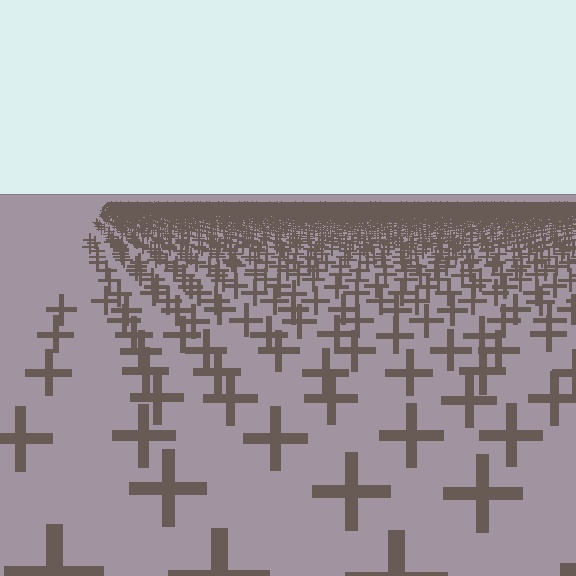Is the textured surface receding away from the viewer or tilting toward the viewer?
The surface is receding away from the viewer. Texture elements get smaller and denser toward the top.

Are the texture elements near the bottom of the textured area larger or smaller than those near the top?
Larger. Near the bottom, elements are closer to the viewer and appear at a bigger on-screen size.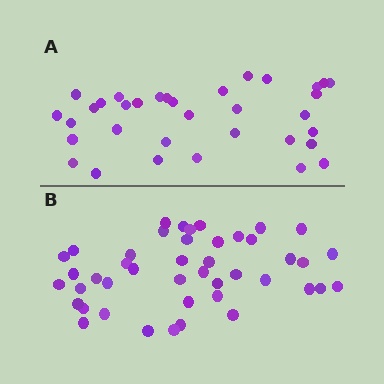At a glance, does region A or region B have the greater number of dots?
Region B (the bottom region) has more dots.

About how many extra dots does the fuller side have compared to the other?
Region B has roughly 10 or so more dots than region A.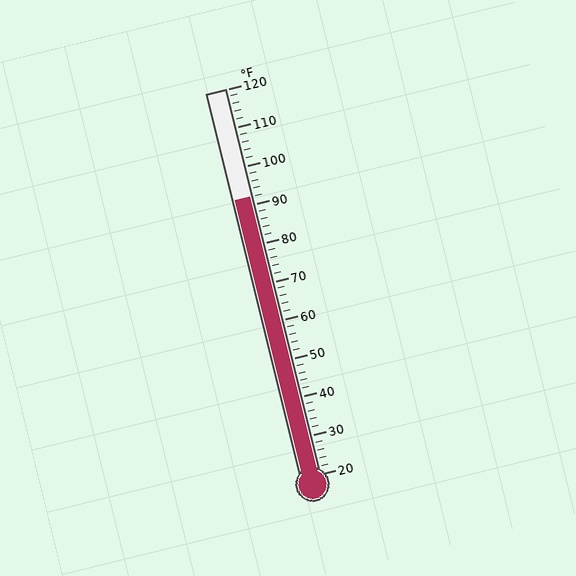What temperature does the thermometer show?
The thermometer shows approximately 92°F.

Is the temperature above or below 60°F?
The temperature is above 60°F.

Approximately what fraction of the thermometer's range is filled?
The thermometer is filled to approximately 70% of its range.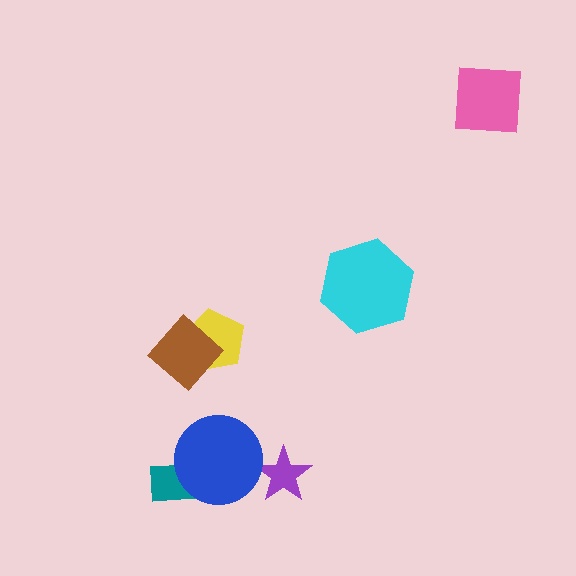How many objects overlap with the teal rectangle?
1 object overlaps with the teal rectangle.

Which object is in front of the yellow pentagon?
The brown diamond is in front of the yellow pentagon.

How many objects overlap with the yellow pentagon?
1 object overlaps with the yellow pentagon.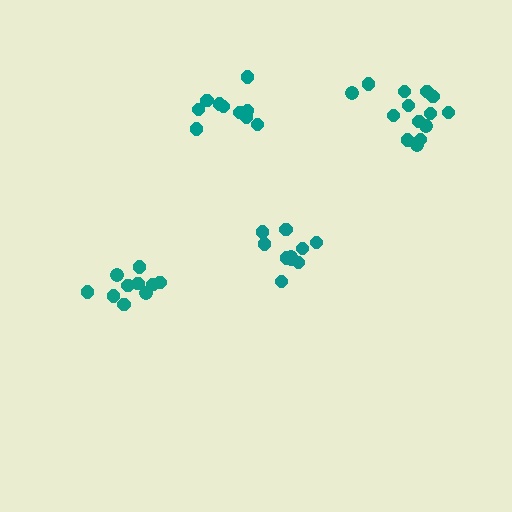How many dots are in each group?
Group 1: 10 dots, Group 2: 14 dots, Group 3: 10 dots, Group 4: 11 dots (45 total).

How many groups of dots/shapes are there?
There are 4 groups.